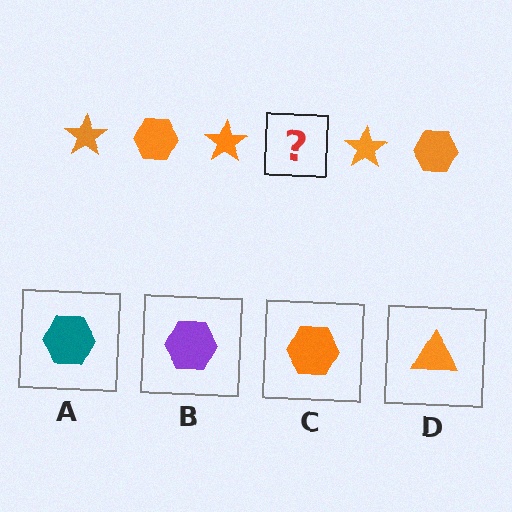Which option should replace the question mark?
Option C.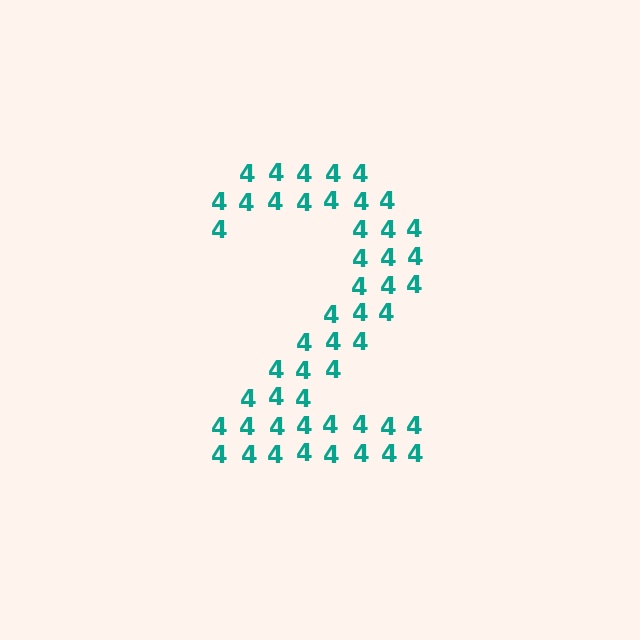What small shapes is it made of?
It is made of small digit 4's.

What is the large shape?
The large shape is the digit 2.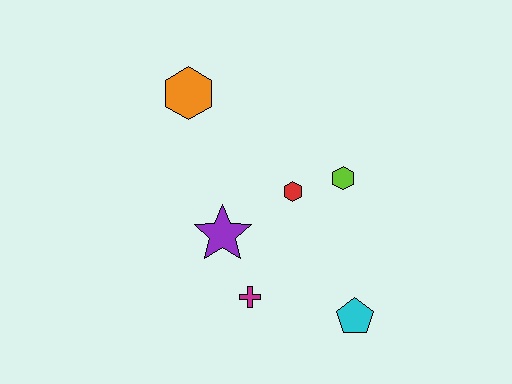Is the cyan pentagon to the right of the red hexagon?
Yes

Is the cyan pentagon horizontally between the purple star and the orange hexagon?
No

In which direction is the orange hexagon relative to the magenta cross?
The orange hexagon is above the magenta cross.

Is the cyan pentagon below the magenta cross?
Yes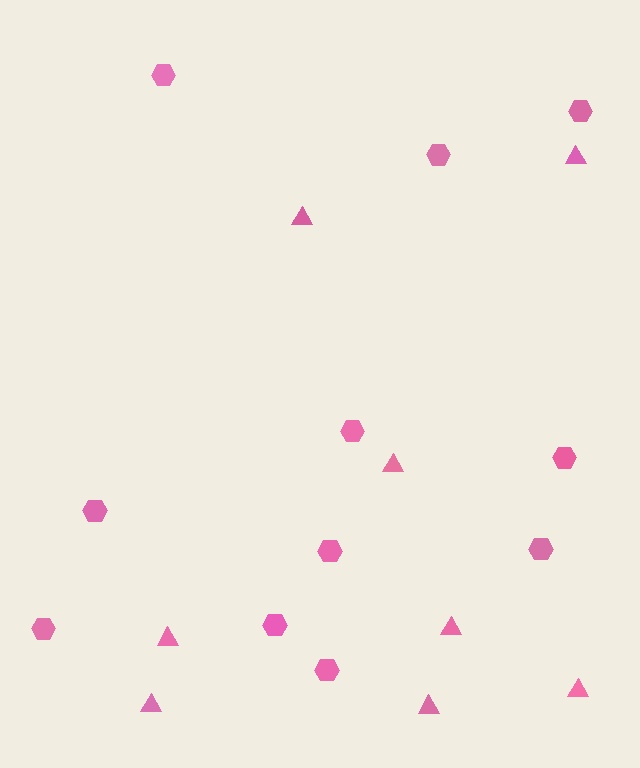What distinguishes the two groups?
There are 2 groups: one group of hexagons (11) and one group of triangles (8).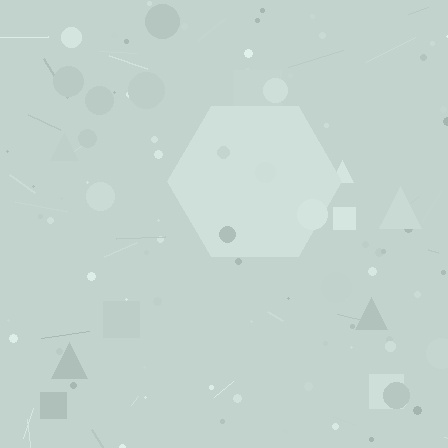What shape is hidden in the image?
A hexagon is hidden in the image.